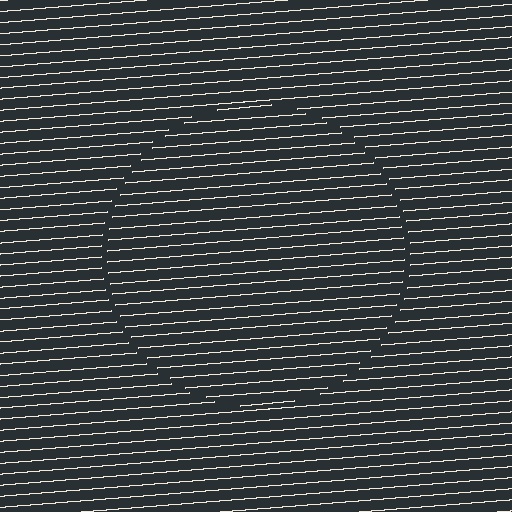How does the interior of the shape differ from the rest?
The interior of the shape contains the same grating, shifted by half a period — the contour is defined by the phase discontinuity where line-ends from the inner and outer gratings abut.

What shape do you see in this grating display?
An illusory circle. The interior of the shape contains the same grating, shifted by half a period — the contour is defined by the phase discontinuity where line-ends from the inner and outer gratings abut.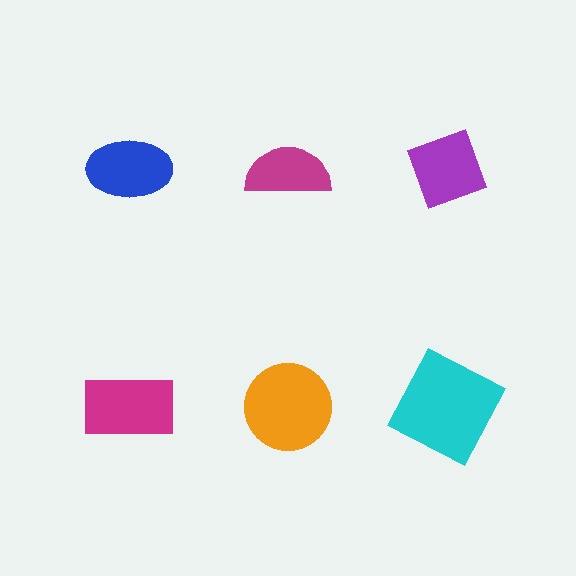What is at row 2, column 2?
An orange circle.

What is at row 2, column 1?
A magenta rectangle.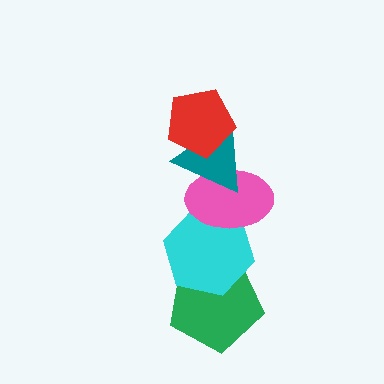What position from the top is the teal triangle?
The teal triangle is 2nd from the top.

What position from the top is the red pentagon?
The red pentagon is 1st from the top.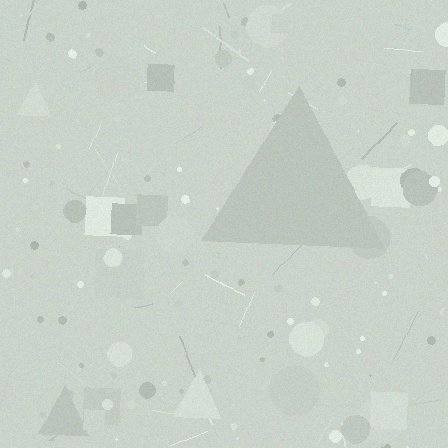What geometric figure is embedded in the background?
A triangle is embedded in the background.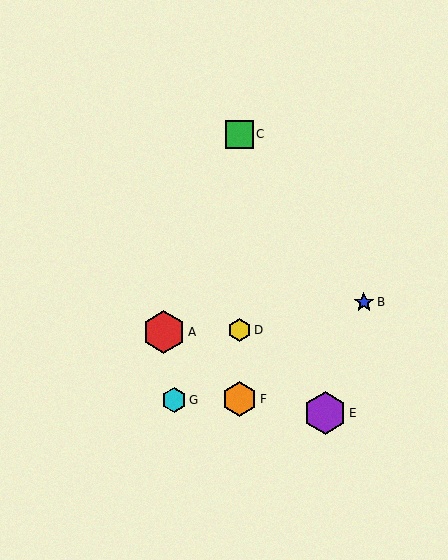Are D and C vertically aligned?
Yes, both are at x≈239.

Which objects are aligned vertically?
Objects C, D, F are aligned vertically.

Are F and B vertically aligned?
No, F is at x≈239 and B is at x≈364.